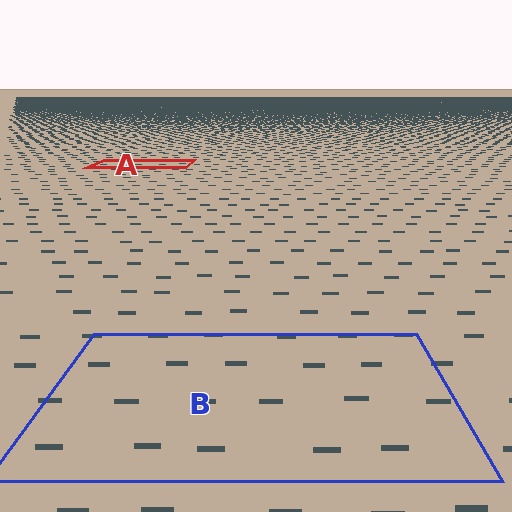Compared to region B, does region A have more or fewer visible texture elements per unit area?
Region A has more texture elements per unit area — they are packed more densely because it is farther away.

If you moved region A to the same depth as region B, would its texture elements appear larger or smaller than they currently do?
They would appear larger. At a closer depth, the same texture elements are projected at a bigger on-screen size.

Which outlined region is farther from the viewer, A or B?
Region A is farther from the viewer — the texture elements inside it appear smaller and more densely packed.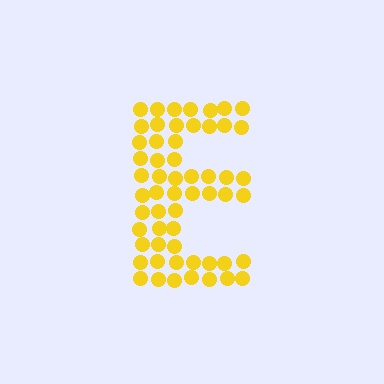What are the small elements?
The small elements are circles.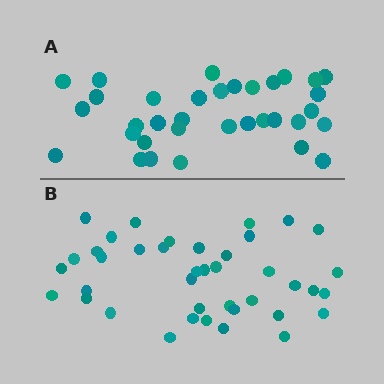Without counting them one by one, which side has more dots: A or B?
Region B (the bottom region) has more dots.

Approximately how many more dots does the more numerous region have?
Region B has about 6 more dots than region A.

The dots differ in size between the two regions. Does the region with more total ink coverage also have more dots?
No. Region A has more total ink coverage because its dots are larger, but region B actually contains more individual dots. Total area can be misleading — the number of items is what matters here.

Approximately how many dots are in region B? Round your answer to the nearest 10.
About 40 dots.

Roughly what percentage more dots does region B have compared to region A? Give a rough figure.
About 20% more.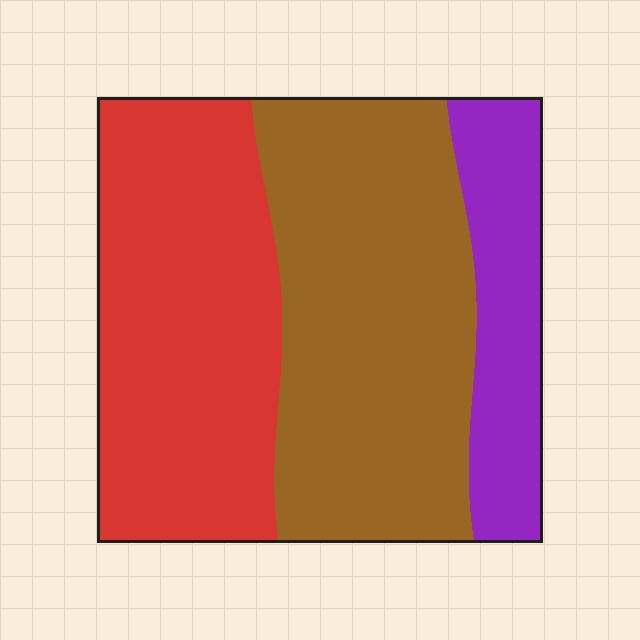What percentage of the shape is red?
Red covers roughly 40% of the shape.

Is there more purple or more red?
Red.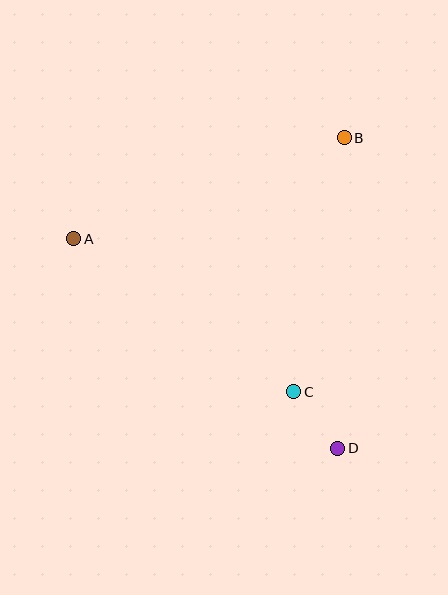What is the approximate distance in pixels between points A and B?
The distance between A and B is approximately 289 pixels.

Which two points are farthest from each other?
Points A and D are farthest from each other.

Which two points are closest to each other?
Points C and D are closest to each other.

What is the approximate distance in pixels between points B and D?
The distance between B and D is approximately 311 pixels.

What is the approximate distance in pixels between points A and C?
The distance between A and C is approximately 268 pixels.